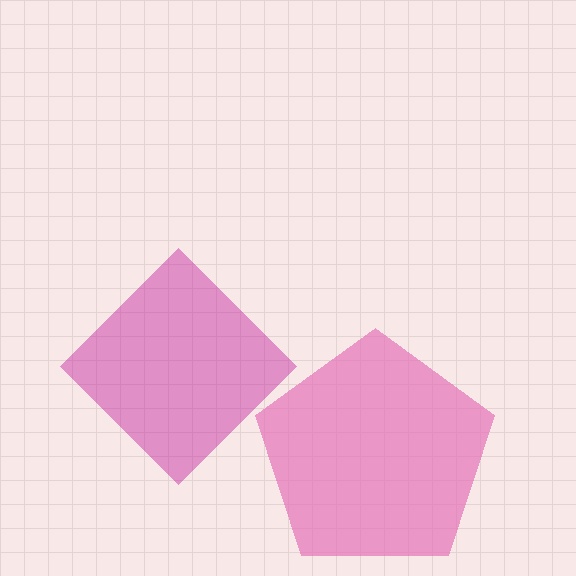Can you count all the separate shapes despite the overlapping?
Yes, there are 2 separate shapes.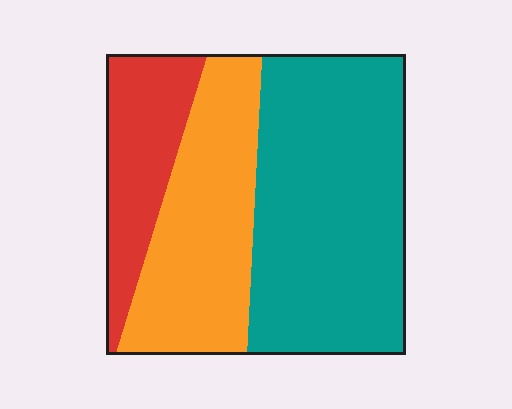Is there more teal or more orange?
Teal.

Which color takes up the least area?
Red, at roughly 20%.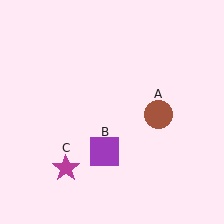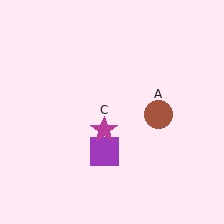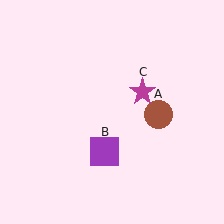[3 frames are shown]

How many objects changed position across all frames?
1 object changed position: magenta star (object C).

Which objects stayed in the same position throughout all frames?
Brown circle (object A) and purple square (object B) remained stationary.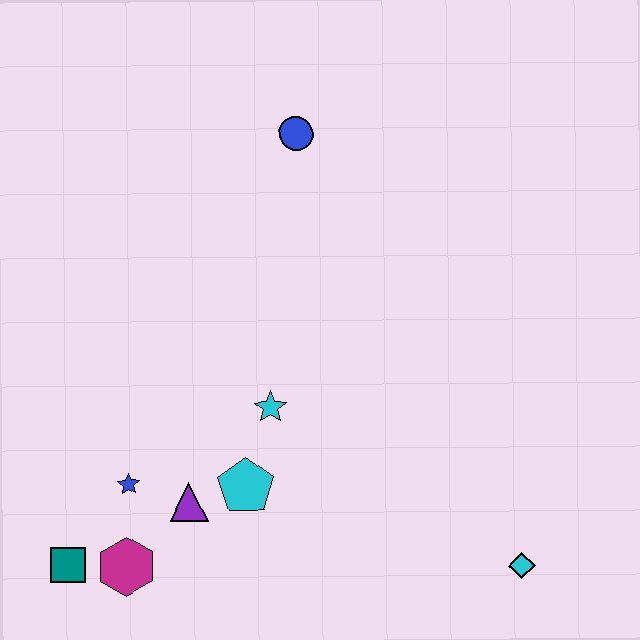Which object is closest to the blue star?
The purple triangle is closest to the blue star.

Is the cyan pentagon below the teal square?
No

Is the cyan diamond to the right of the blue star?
Yes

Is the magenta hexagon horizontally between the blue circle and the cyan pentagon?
No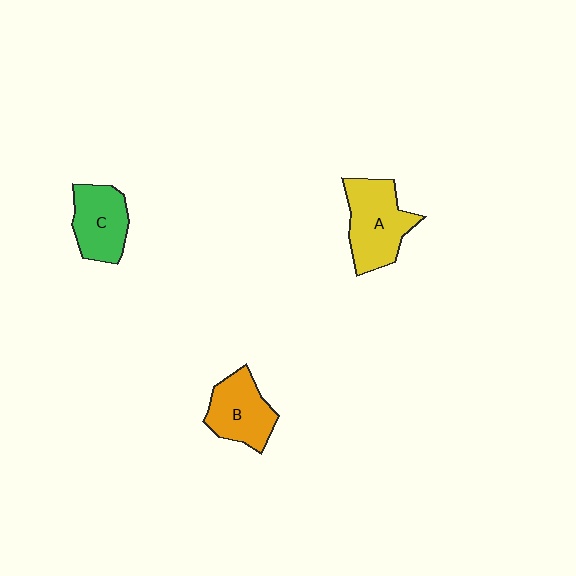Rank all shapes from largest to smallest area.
From largest to smallest: A (yellow), B (orange), C (green).